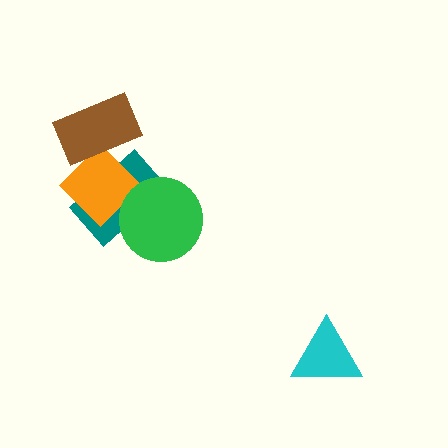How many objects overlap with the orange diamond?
3 objects overlap with the orange diamond.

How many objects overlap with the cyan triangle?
0 objects overlap with the cyan triangle.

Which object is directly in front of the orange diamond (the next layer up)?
The brown rectangle is directly in front of the orange diamond.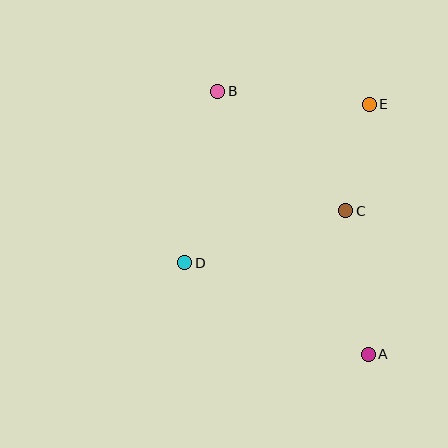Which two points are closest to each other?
Points C and E are closest to each other.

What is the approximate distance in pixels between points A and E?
The distance between A and E is approximately 250 pixels.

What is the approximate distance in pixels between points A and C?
The distance between A and C is approximately 145 pixels.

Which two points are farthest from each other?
Points A and B are farthest from each other.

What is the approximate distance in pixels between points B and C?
The distance between B and C is approximately 175 pixels.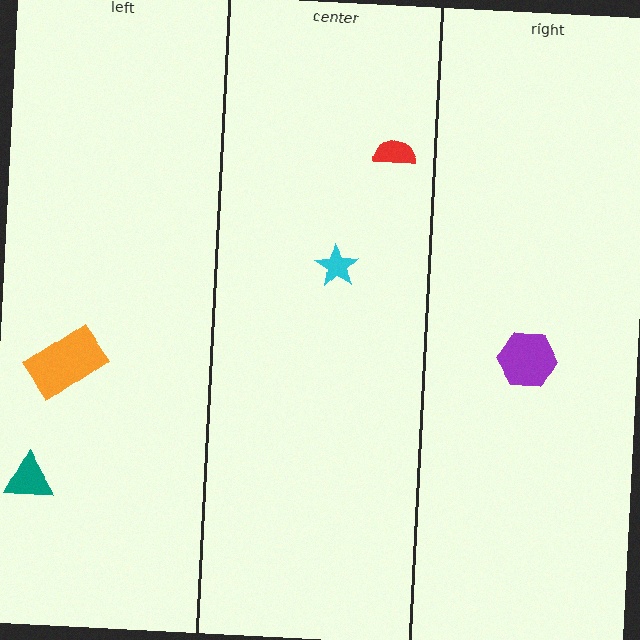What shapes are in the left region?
The teal triangle, the orange rectangle.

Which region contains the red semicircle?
The center region.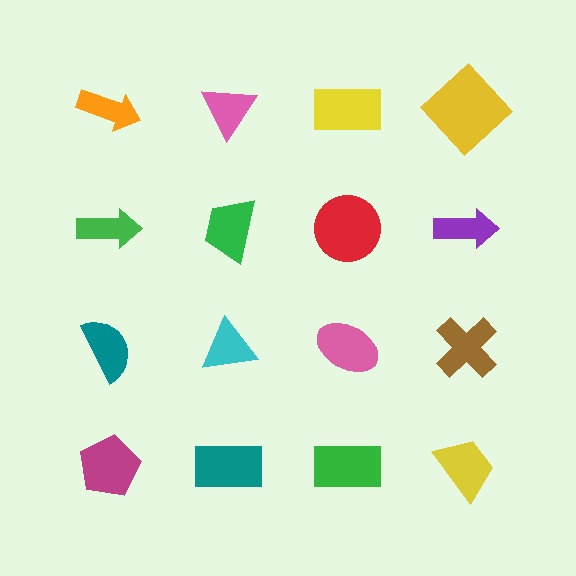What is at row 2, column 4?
A purple arrow.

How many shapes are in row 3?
4 shapes.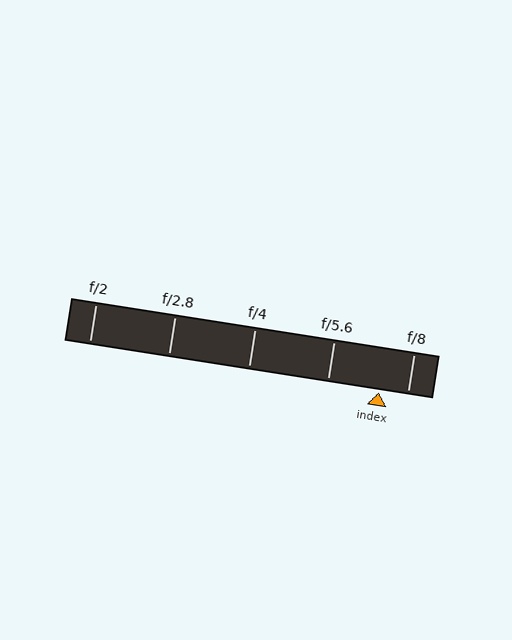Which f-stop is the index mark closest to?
The index mark is closest to f/8.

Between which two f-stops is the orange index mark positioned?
The index mark is between f/5.6 and f/8.